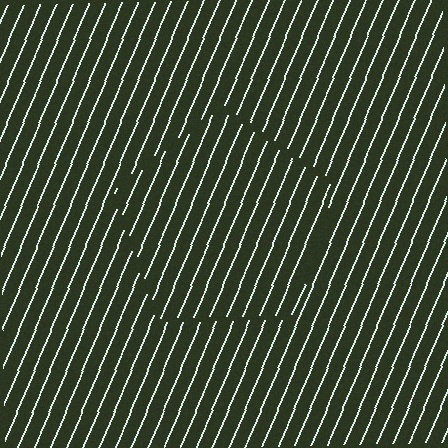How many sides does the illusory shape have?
5 sides — the line-ends trace a pentagon.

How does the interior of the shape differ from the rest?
The interior of the shape contains the same grating, shifted by half a period — the contour is defined by the phase discontinuity where line-ends from the inner and outer gratings abut.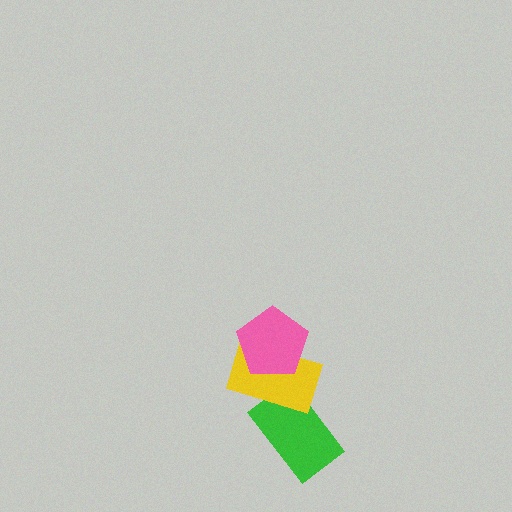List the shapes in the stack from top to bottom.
From top to bottom: the pink pentagon, the yellow rectangle, the green rectangle.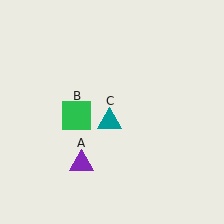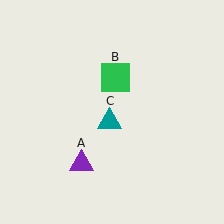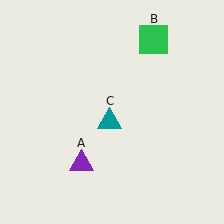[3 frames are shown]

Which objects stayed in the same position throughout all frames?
Purple triangle (object A) and teal triangle (object C) remained stationary.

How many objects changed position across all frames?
1 object changed position: green square (object B).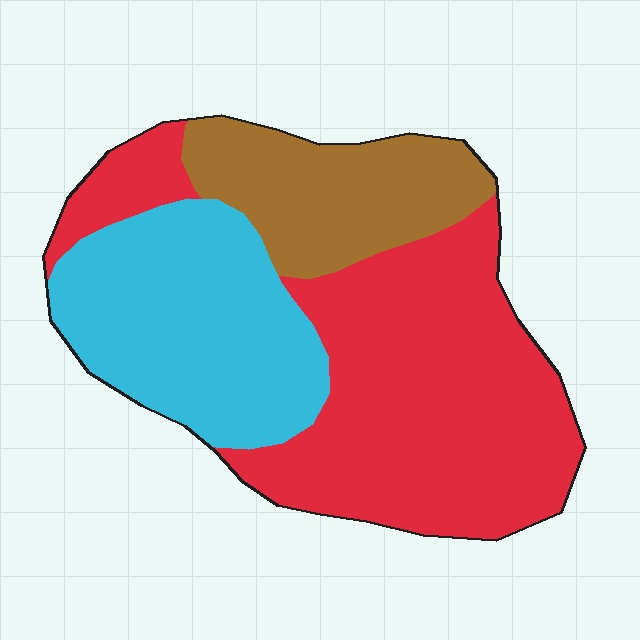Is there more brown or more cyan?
Cyan.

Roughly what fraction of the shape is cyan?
Cyan takes up between a quarter and a half of the shape.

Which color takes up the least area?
Brown, at roughly 20%.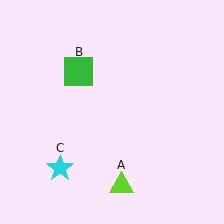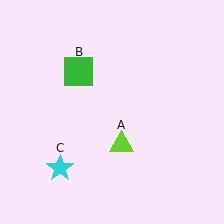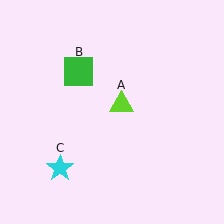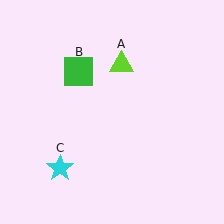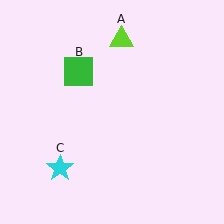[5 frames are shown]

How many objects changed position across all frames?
1 object changed position: lime triangle (object A).